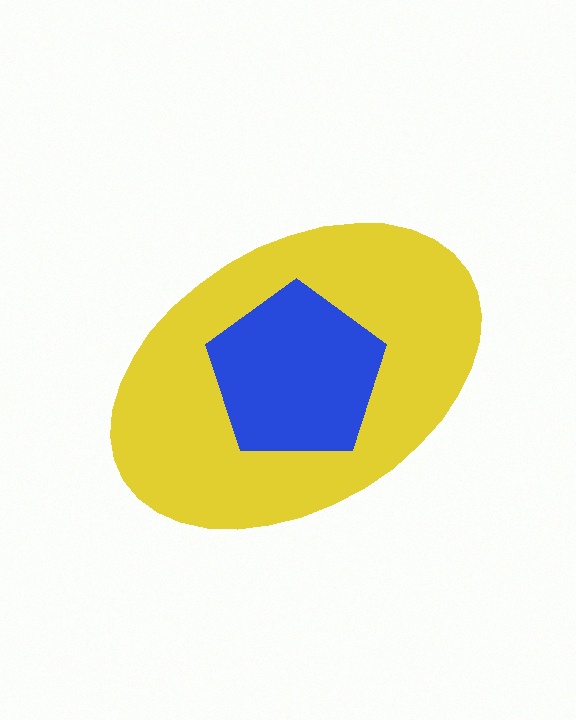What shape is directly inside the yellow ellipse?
The blue pentagon.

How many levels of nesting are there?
2.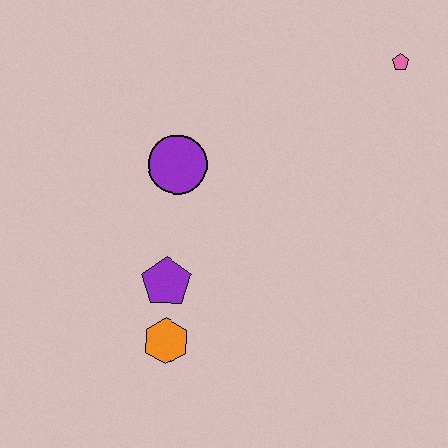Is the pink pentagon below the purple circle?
No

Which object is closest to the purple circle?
The purple pentagon is closest to the purple circle.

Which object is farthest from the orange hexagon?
The pink pentagon is farthest from the orange hexagon.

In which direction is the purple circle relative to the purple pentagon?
The purple circle is above the purple pentagon.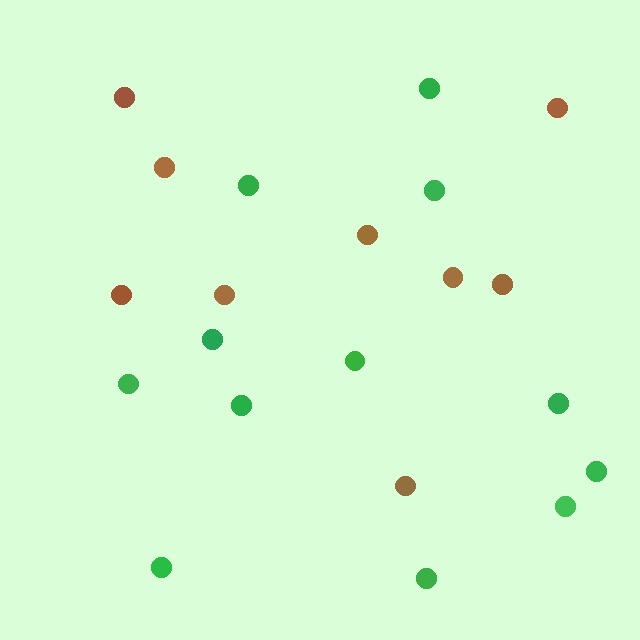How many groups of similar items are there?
There are 2 groups: one group of brown circles (9) and one group of green circles (12).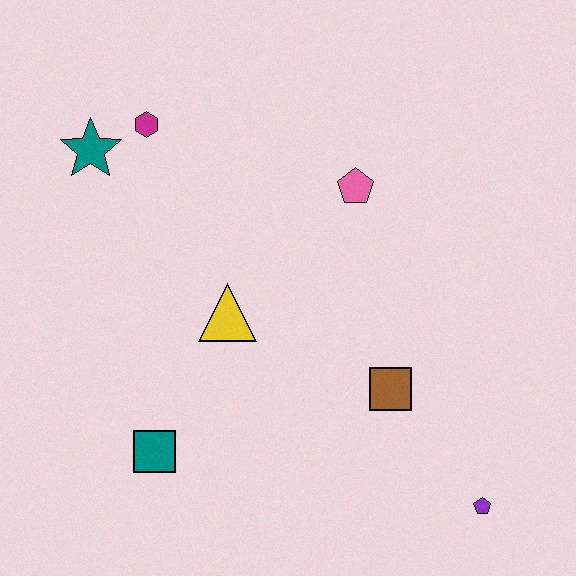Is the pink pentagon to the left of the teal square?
No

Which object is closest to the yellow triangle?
The teal square is closest to the yellow triangle.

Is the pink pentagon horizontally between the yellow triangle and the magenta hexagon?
No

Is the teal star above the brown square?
Yes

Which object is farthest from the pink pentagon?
The purple pentagon is farthest from the pink pentagon.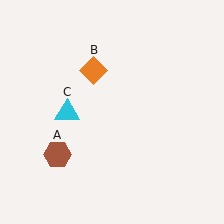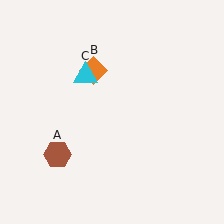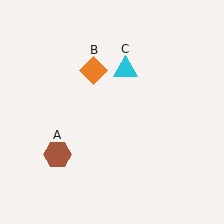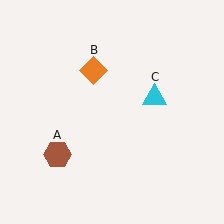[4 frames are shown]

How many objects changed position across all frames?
1 object changed position: cyan triangle (object C).